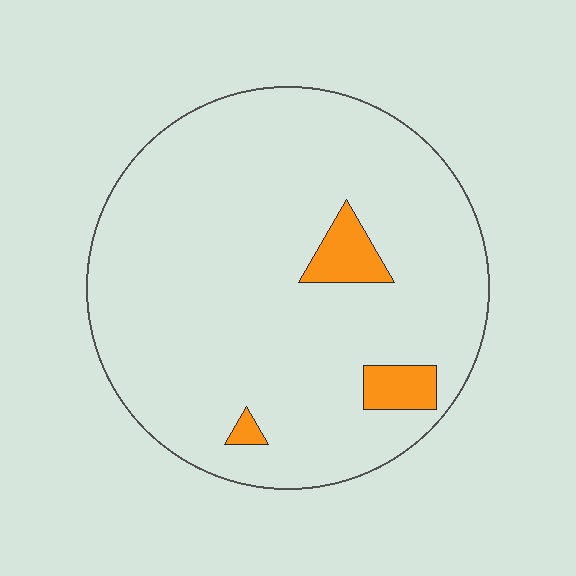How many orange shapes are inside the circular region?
3.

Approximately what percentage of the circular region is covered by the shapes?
Approximately 5%.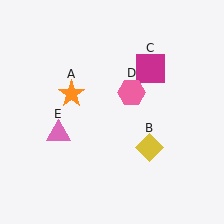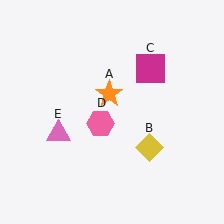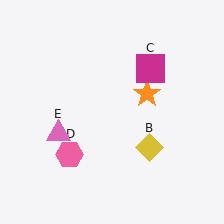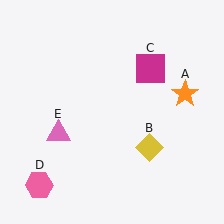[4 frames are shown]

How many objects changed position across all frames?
2 objects changed position: orange star (object A), pink hexagon (object D).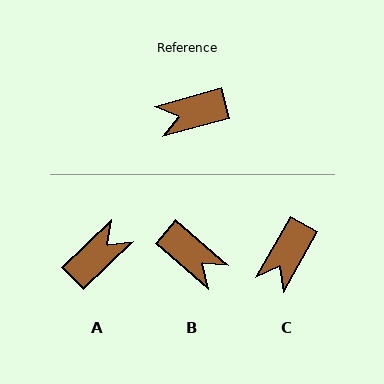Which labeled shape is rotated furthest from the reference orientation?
A, about 152 degrees away.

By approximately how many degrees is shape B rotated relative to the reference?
Approximately 124 degrees counter-clockwise.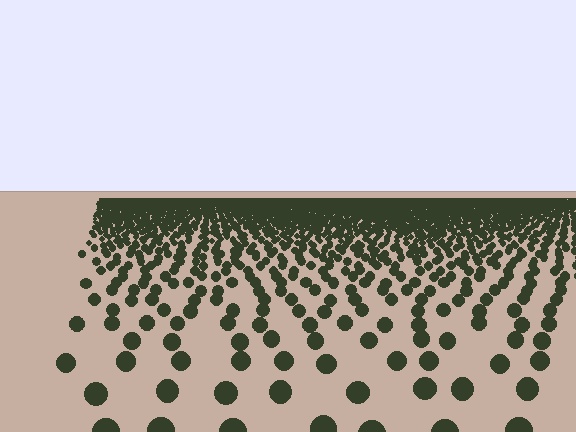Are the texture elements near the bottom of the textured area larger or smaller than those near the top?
Larger. Near the bottom, elements are closer to the viewer and appear at a bigger on-screen size.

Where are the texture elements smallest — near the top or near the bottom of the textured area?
Near the top.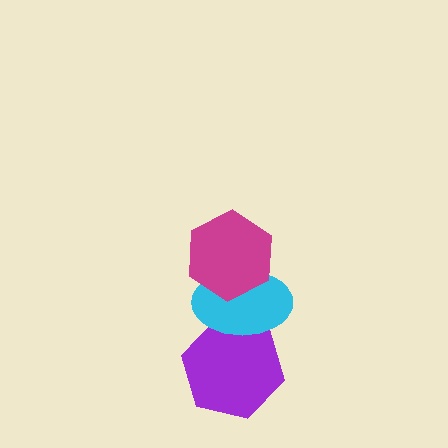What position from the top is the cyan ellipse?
The cyan ellipse is 2nd from the top.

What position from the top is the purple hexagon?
The purple hexagon is 3rd from the top.